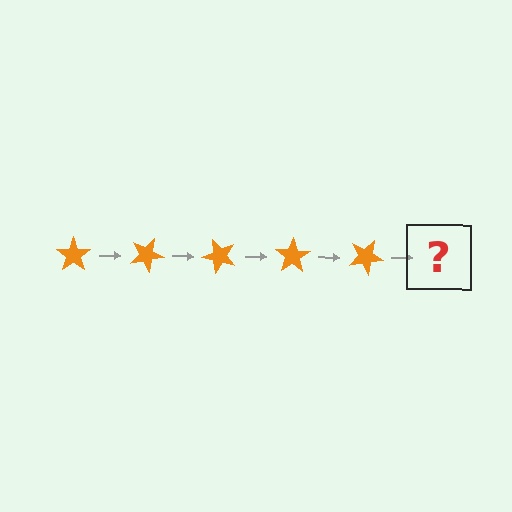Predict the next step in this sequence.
The next step is an orange star rotated 125 degrees.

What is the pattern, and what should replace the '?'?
The pattern is that the star rotates 25 degrees each step. The '?' should be an orange star rotated 125 degrees.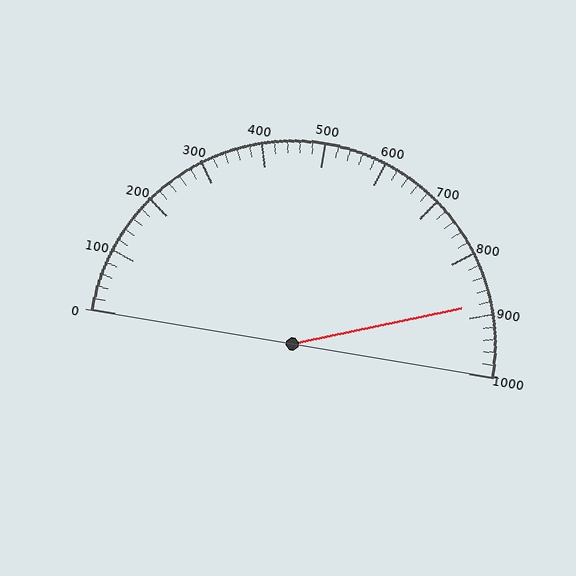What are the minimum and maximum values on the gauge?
The gauge ranges from 0 to 1000.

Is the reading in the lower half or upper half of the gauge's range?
The reading is in the upper half of the range (0 to 1000).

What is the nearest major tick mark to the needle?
The nearest major tick mark is 900.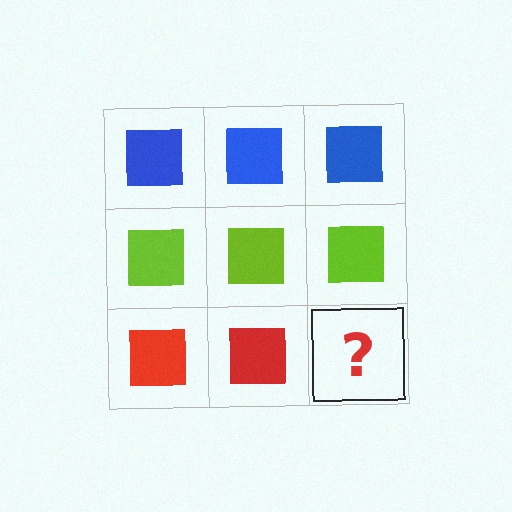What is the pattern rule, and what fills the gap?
The rule is that each row has a consistent color. The gap should be filled with a red square.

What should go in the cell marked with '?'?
The missing cell should contain a red square.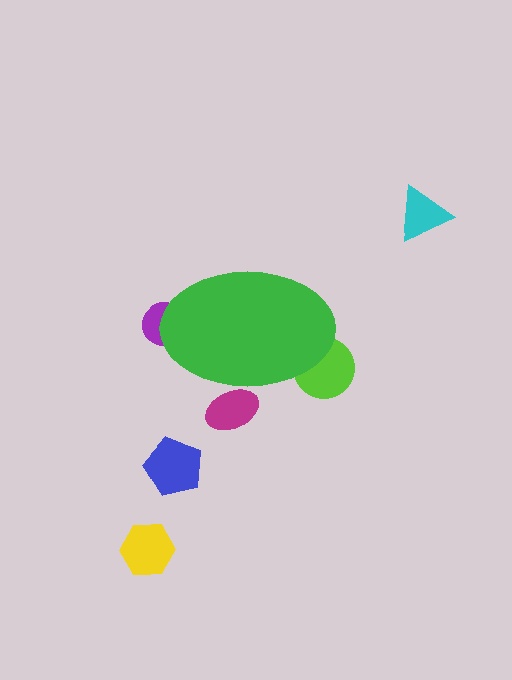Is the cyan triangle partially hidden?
No, the cyan triangle is fully visible.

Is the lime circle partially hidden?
Yes, the lime circle is partially hidden behind the green ellipse.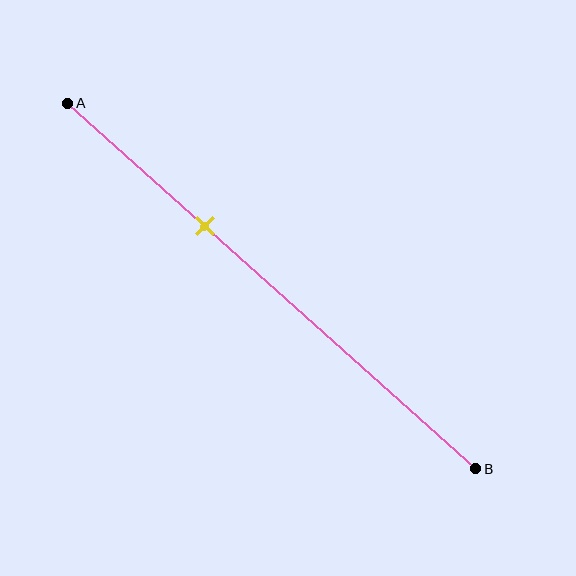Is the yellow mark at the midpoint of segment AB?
No, the mark is at about 35% from A, not at the 50% midpoint.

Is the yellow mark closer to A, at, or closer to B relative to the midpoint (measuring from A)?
The yellow mark is closer to point A than the midpoint of segment AB.